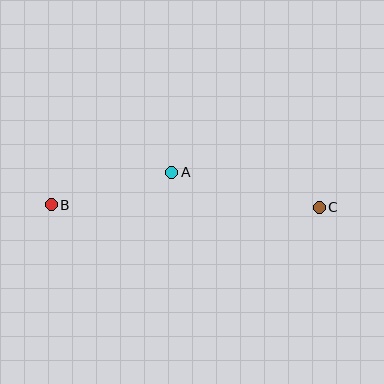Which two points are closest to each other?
Points A and B are closest to each other.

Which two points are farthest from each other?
Points B and C are farthest from each other.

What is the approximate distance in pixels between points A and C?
The distance between A and C is approximately 152 pixels.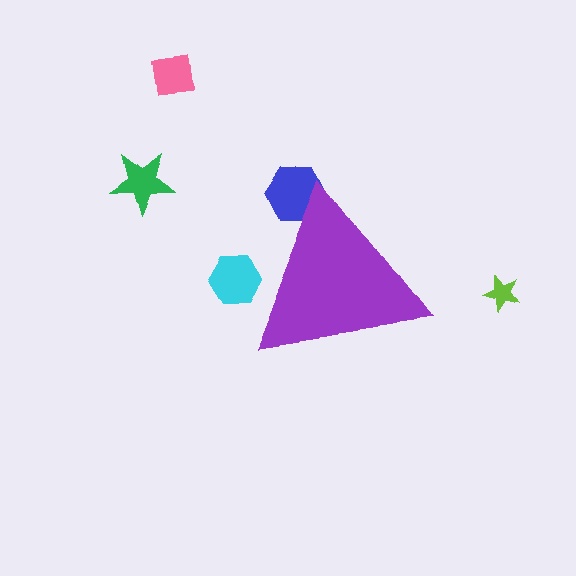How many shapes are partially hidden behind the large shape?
2 shapes are partially hidden.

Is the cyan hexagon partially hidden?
Yes, the cyan hexagon is partially hidden behind the purple triangle.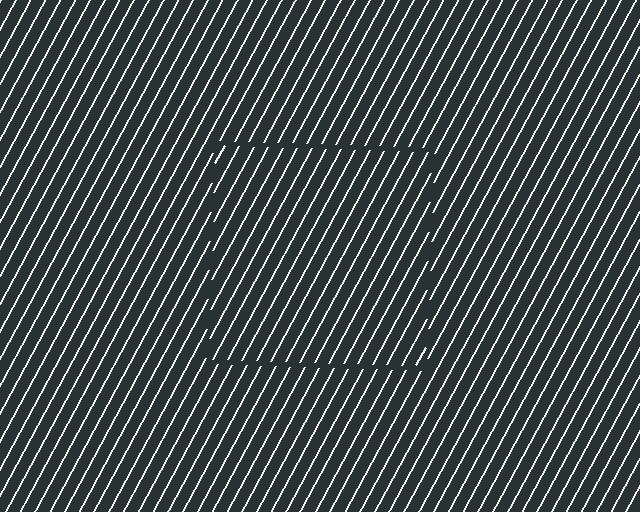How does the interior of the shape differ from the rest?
The interior of the shape contains the same grating, shifted by half a period — the contour is defined by the phase discontinuity where line-ends from the inner and outer gratings abut.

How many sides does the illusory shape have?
4 sides — the line-ends trace a square.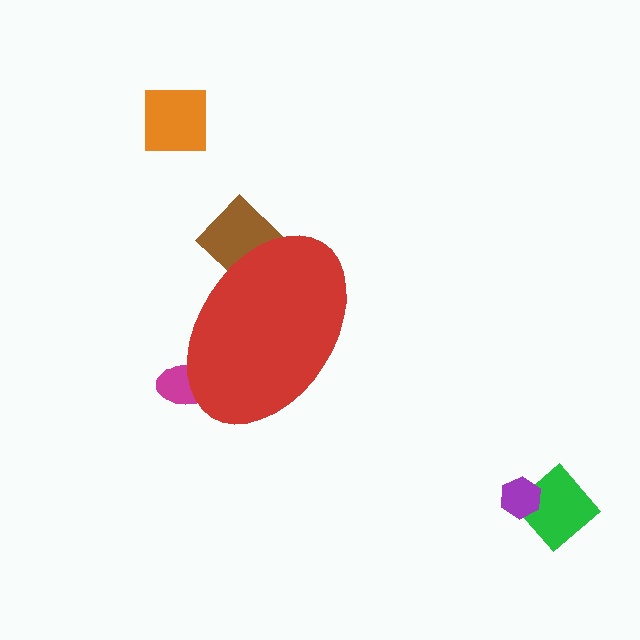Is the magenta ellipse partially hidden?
Yes, the magenta ellipse is partially hidden behind the red ellipse.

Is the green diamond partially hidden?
No, the green diamond is fully visible.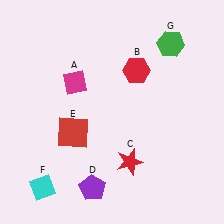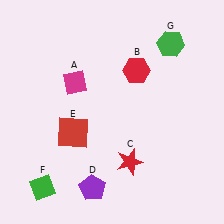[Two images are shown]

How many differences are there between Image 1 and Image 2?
There is 1 difference between the two images.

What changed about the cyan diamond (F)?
In Image 1, F is cyan. In Image 2, it changed to green.